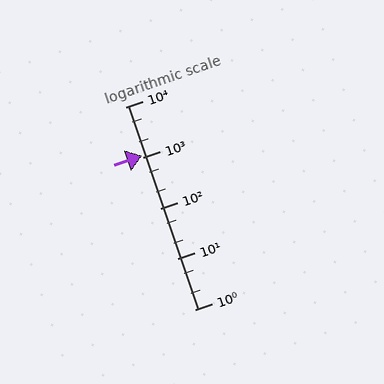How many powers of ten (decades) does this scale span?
The scale spans 4 decades, from 1 to 10000.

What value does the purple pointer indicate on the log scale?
The pointer indicates approximately 1100.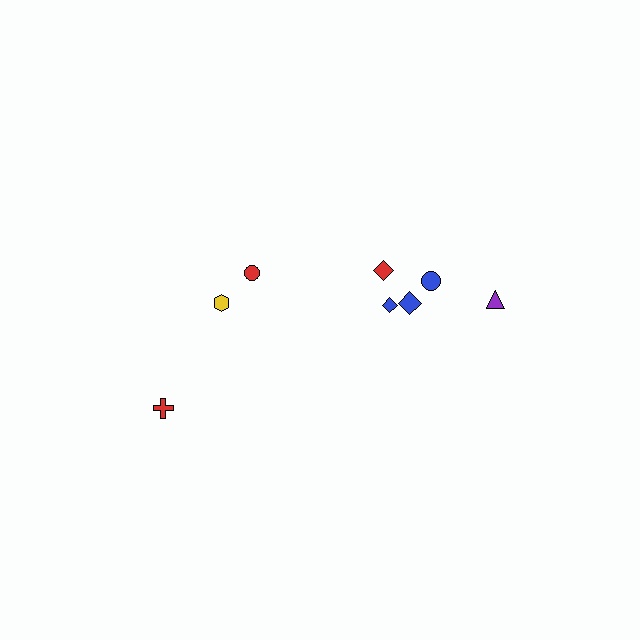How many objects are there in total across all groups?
There are 8 objects.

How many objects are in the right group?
There are 5 objects.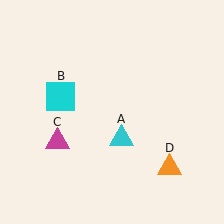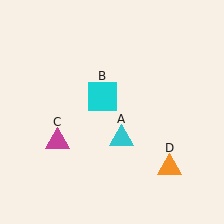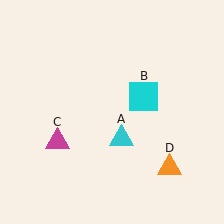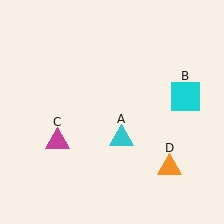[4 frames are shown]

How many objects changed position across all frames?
1 object changed position: cyan square (object B).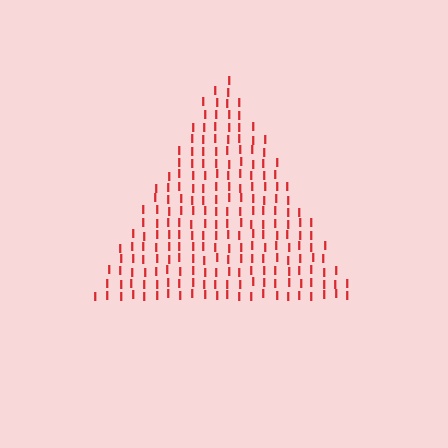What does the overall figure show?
The overall figure shows a triangle.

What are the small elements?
The small elements are letter I's.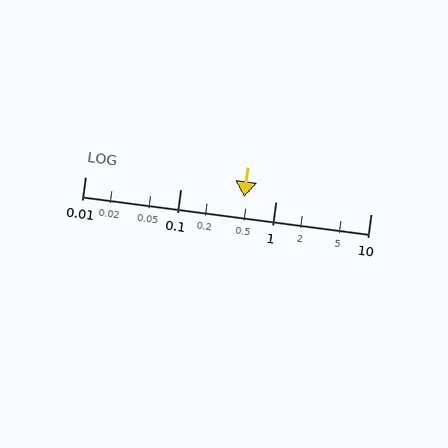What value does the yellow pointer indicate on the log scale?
The pointer indicates approximately 0.47.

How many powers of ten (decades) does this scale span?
The scale spans 3 decades, from 0.01 to 10.